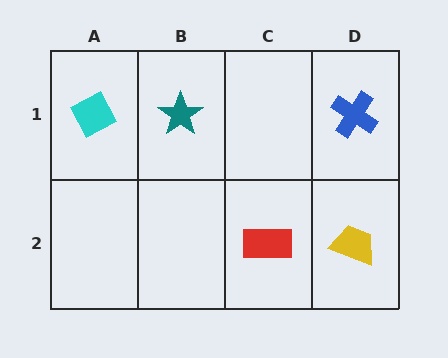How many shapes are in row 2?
2 shapes.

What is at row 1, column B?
A teal star.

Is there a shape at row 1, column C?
No, that cell is empty.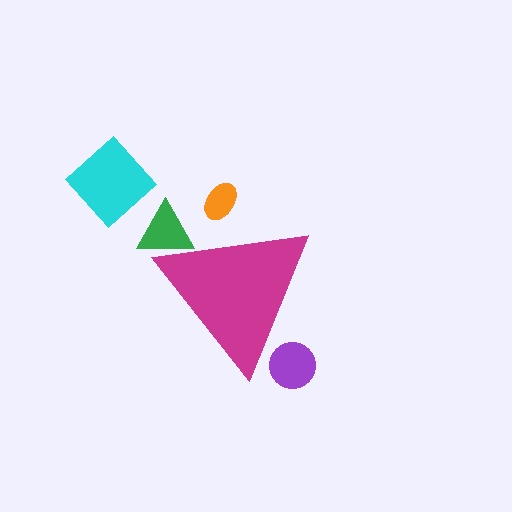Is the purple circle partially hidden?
Yes, the purple circle is partially hidden behind the magenta triangle.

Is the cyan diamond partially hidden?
No, the cyan diamond is fully visible.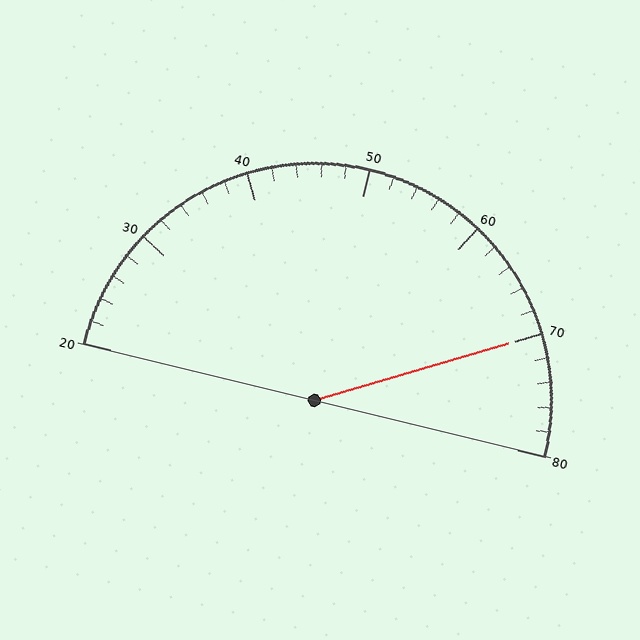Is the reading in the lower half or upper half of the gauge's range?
The reading is in the upper half of the range (20 to 80).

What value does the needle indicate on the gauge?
The needle indicates approximately 70.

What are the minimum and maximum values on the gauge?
The gauge ranges from 20 to 80.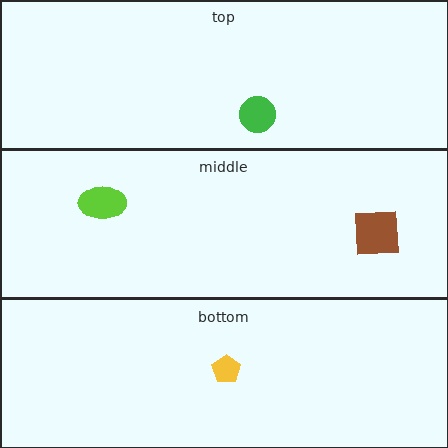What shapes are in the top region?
The green circle.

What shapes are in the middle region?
The lime ellipse, the brown square.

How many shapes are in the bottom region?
1.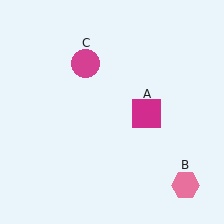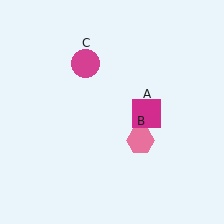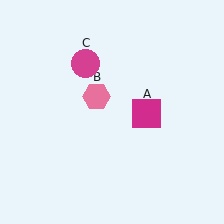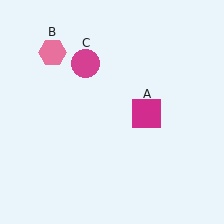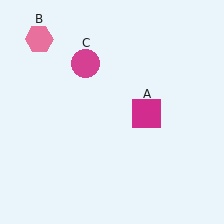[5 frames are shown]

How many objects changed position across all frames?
1 object changed position: pink hexagon (object B).